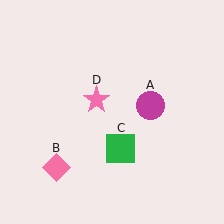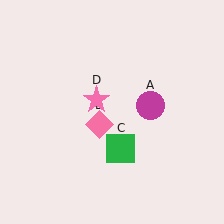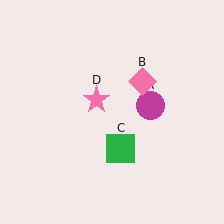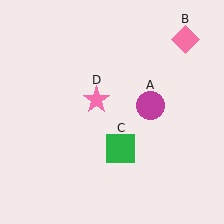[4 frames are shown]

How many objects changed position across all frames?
1 object changed position: pink diamond (object B).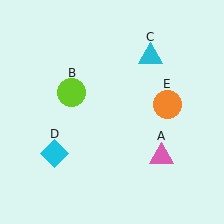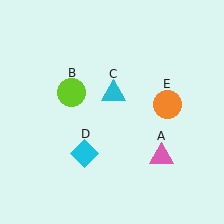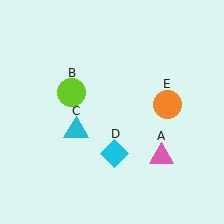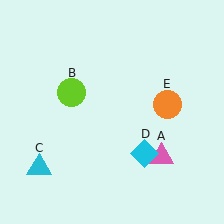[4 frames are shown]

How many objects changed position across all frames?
2 objects changed position: cyan triangle (object C), cyan diamond (object D).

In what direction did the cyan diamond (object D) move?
The cyan diamond (object D) moved right.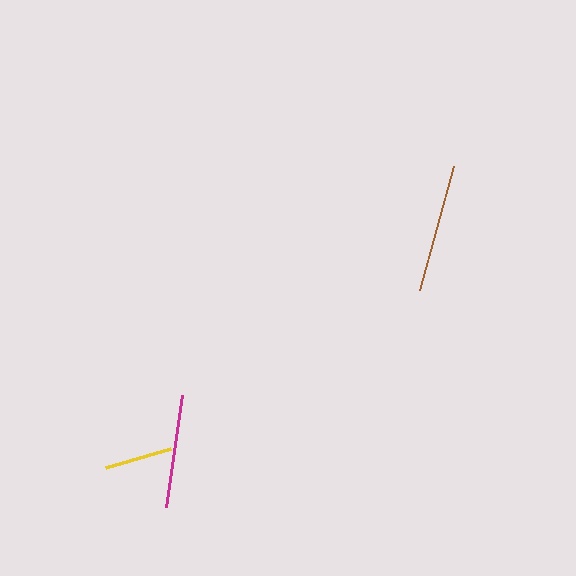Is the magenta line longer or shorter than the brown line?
The brown line is longer than the magenta line.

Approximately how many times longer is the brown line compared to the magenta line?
The brown line is approximately 1.1 times the length of the magenta line.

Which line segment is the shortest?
The yellow line is the shortest at approximately 68 pixels.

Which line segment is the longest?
The brown line is the longest at approximately 128 pixels.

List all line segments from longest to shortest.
From longest to shortest: brown, magenta, yellow.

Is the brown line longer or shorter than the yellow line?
The brown line is longer than the yellow line.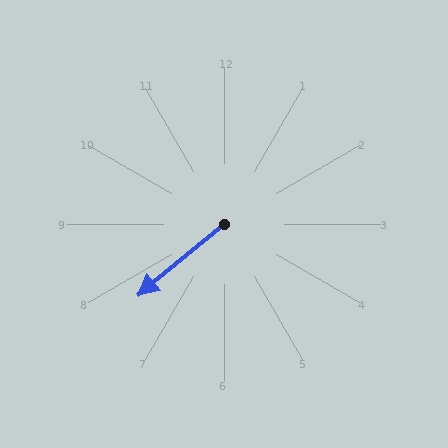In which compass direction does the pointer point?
Southwest.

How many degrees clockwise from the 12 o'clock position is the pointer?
Approximately 231 degrees.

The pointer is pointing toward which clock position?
Roughly 8 o'clock.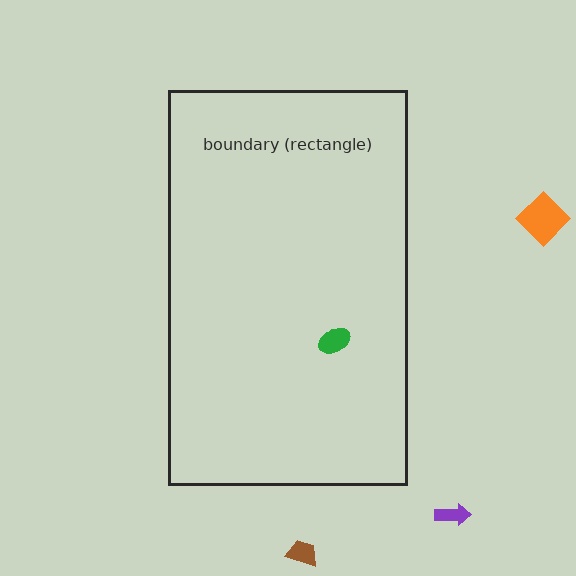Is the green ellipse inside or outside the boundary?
Inside.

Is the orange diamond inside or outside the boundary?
Outside.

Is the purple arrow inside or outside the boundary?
Outside.